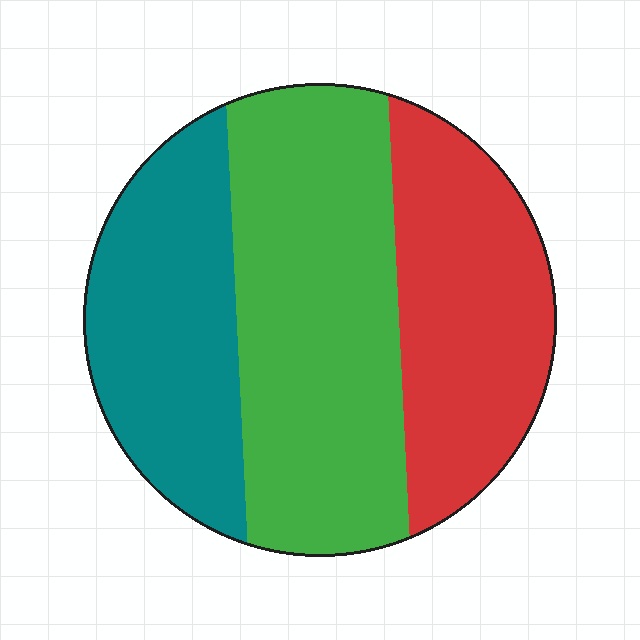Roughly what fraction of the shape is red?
Red takes up between a quarter and a half of the shape.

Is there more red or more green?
Green.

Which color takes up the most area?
Green, at roughly 45%.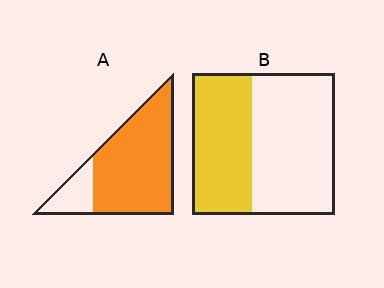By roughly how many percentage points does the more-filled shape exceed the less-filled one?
By roughly 40 percentage points (A over B).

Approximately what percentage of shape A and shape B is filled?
A is approximately 80% and B is approximately 40%.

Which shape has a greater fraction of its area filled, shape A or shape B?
Shape A.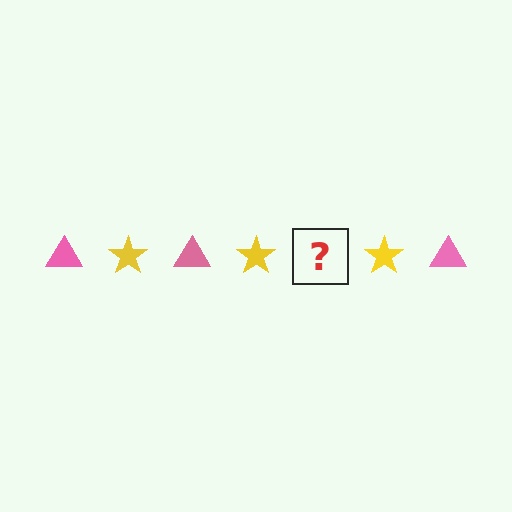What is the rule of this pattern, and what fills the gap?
The rule is that the pattern alternates between pink triangle and yellow star. The gap should be filled with a pink triangle.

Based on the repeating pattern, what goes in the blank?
The blank should be a pink triangle.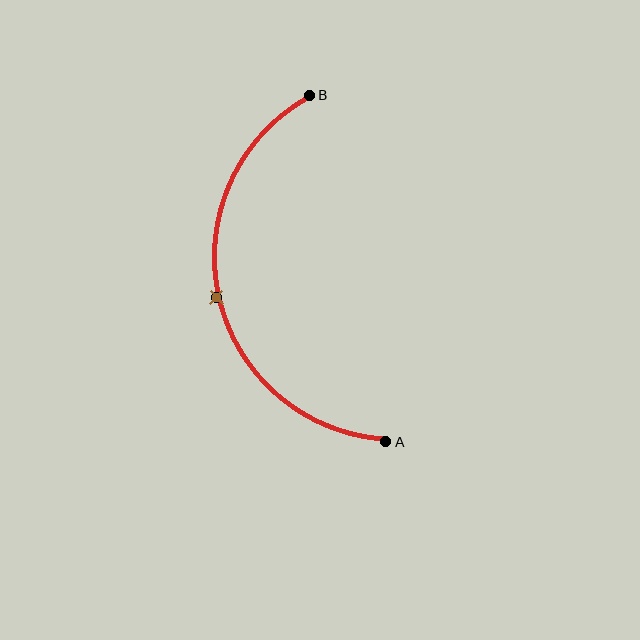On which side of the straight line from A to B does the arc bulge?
The arc bulges to the left of the straight line connecting A and B.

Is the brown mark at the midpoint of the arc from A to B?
Yes. The brown mark lies on the arc at equal arc-length from both A and B — it is the arc midpoint.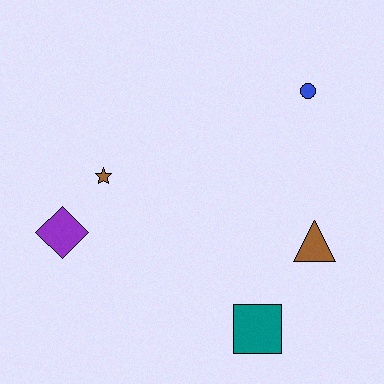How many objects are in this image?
There are 5 objects.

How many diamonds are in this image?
There is 1 diamond.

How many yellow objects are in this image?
There are no yellow objects.